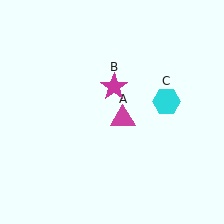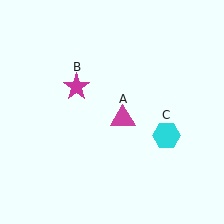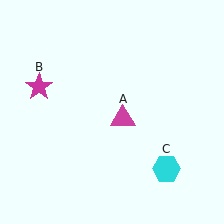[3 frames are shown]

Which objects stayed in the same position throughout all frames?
Magenta triangle (object A) remained stationary.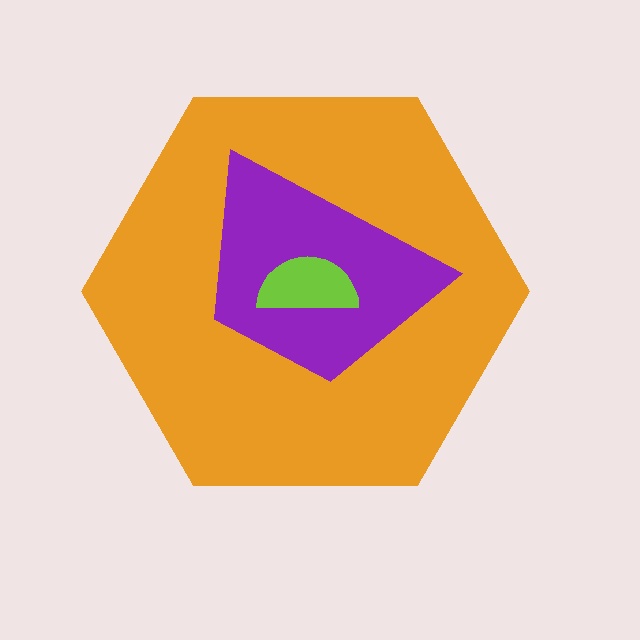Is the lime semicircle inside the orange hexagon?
Yes.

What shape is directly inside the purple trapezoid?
The lime semicircle.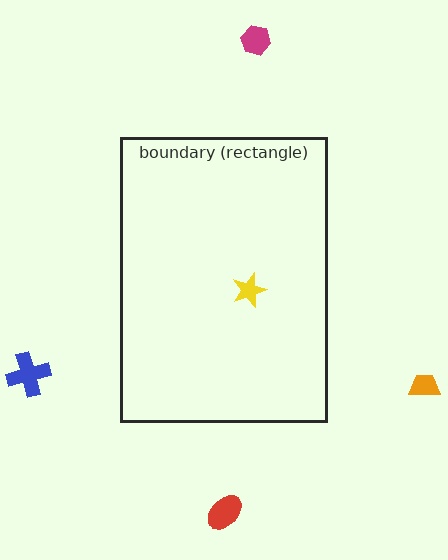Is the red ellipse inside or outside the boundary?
Outside.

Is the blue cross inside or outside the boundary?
Outside.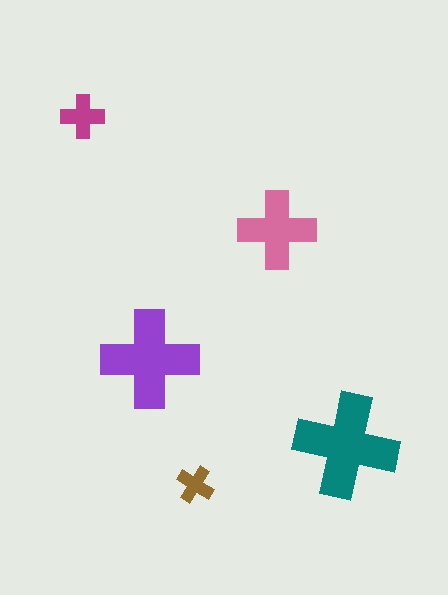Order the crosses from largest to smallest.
the teal one, the purple one, the pink one, the magenta one, the brown one.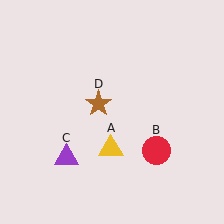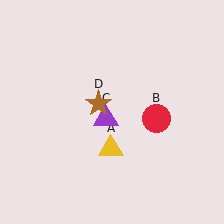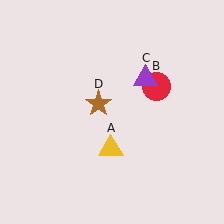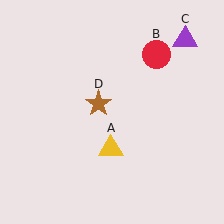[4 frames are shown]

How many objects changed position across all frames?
2 objects changed position: red circle (object B), purple triangle (object C).